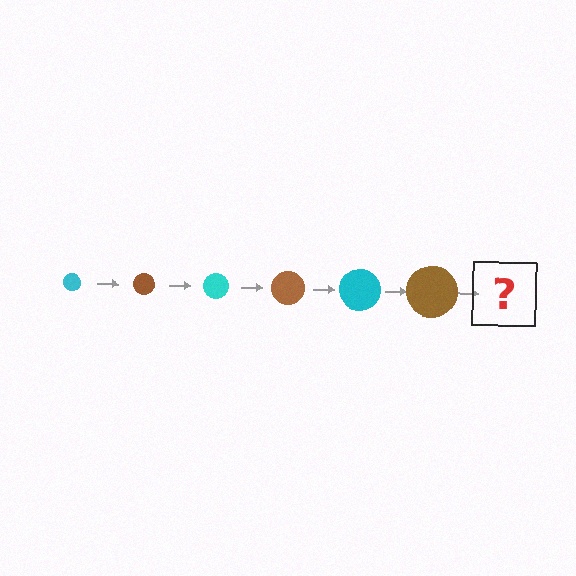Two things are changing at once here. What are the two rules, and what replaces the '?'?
The two rules are that the circle grows larger each step and the color cycles through cyan and brown. The '?' should be a cyan circle, larger than the previous one.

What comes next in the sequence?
The next element should be a cyan circle, larger than the previous one.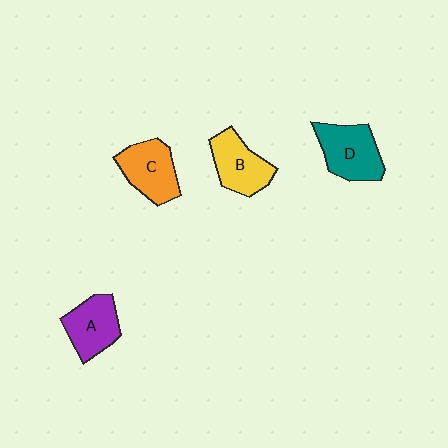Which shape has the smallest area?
Shape A (purple).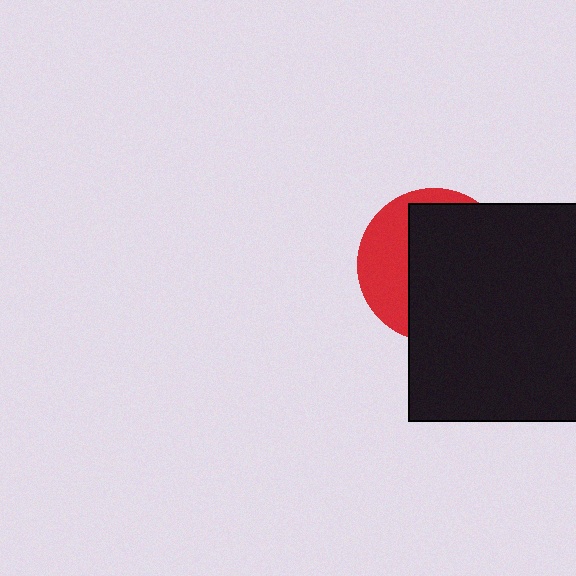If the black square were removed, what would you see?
You would see the complete red circle.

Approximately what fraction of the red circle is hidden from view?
Roughly 67% of the red circle is hidden behind the black square.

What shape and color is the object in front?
The object in front is a black square.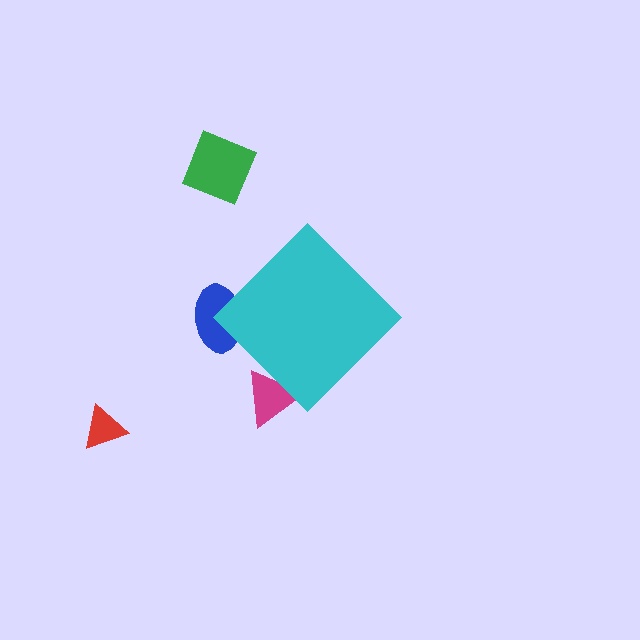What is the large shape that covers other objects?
A cyan diamond.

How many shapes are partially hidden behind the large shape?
2 shapes are partially hidden.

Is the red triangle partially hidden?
No, the red triangle is fully visible.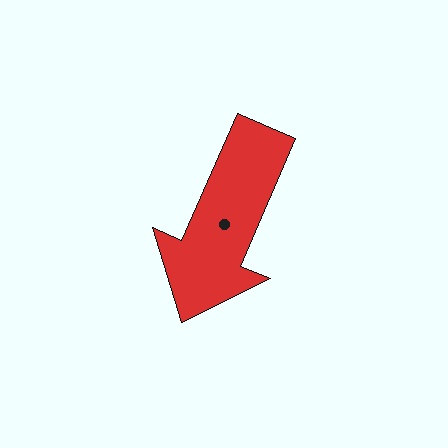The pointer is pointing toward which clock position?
Roughly 7 o'clock.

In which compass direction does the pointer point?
Southwest.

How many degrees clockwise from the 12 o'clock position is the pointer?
Approximately 203 degrees.